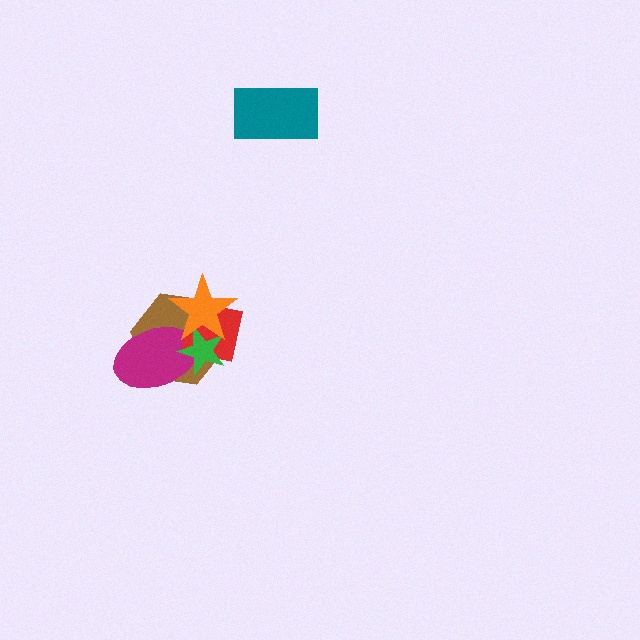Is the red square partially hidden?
Yes, it is partially covered by another shape.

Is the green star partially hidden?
Yes, it is partially covered by another shape.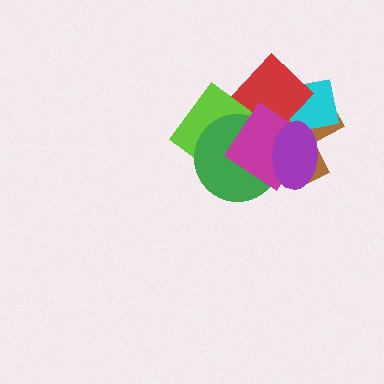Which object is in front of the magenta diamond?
The purple ellipse is in front of the magenta diamond.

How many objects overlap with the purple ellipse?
5 objects overlap with the purple ellipse.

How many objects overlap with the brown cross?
5 objects overlap with the brown cross.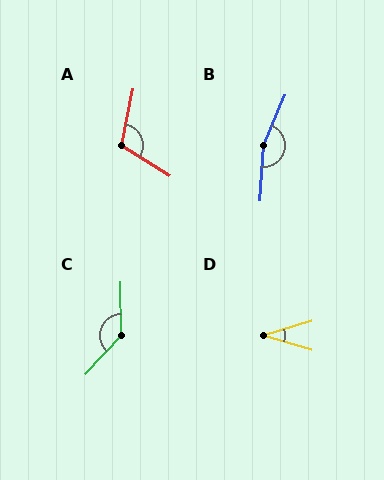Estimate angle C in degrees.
Approximately 136 degrees.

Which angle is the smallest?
D, at approximately 34 degrees.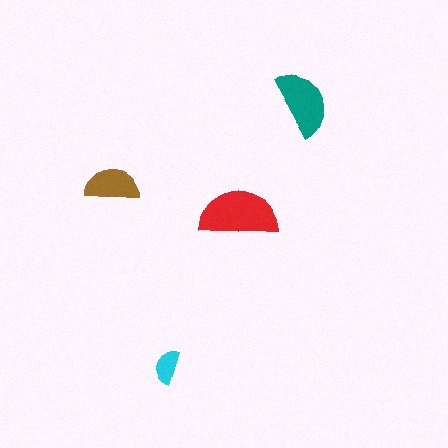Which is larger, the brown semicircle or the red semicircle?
The red one.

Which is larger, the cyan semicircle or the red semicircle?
The red one.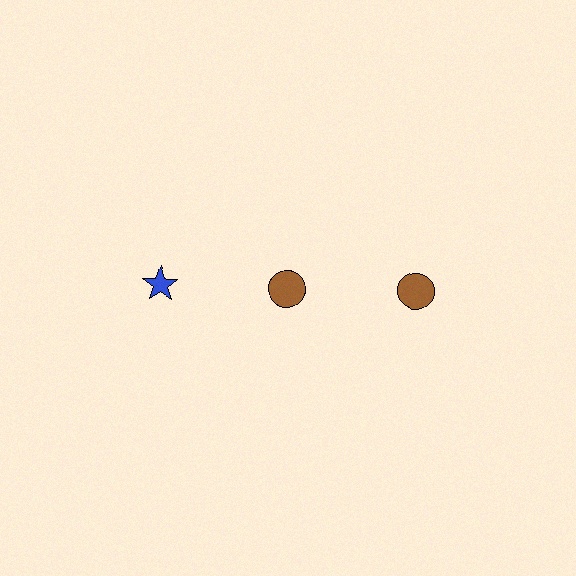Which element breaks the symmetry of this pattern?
The blue star in the top row, leftmost column breaks the symmetry. All other shapes are brown circles.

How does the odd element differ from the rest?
It differs in both color (blue instead of brown) and shape (star instead of circle).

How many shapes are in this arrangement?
There are 3 shapes arranged in a grid pattern.